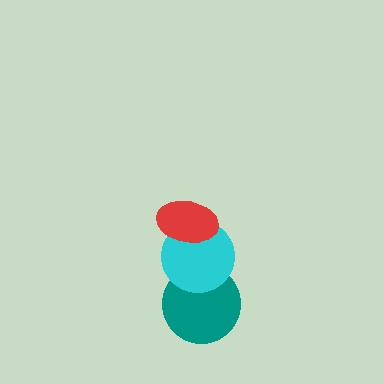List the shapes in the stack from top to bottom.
From top to bottom: the red ellipse, the cyan circle, the teal circle.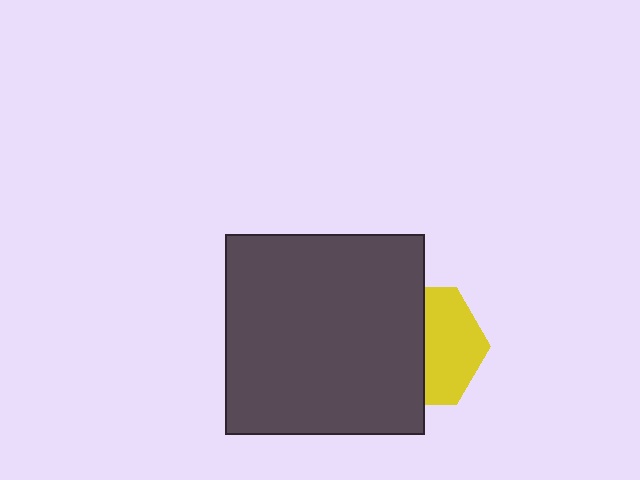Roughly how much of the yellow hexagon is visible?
About half of it is visible (roughly 48%).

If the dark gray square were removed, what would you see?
You would see the complete yellow hexagon.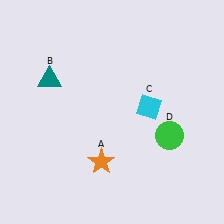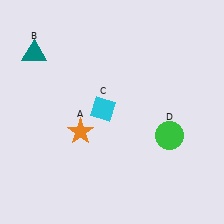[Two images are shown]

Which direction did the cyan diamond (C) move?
The cyan diamond (C) moved left.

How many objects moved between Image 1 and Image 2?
3 objects moved between the two images.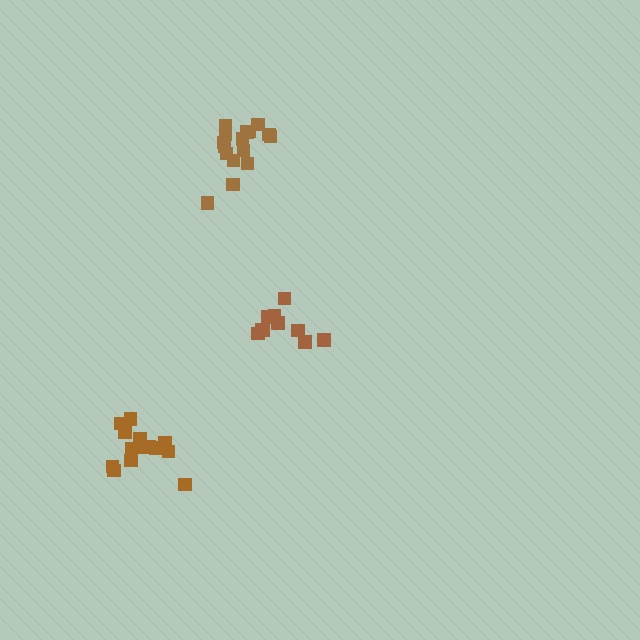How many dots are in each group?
Group 1: 15 dots, Group 2: 16 dots, Group 3: 11 dots (42 total).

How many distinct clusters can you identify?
There are 3 distinct clusters.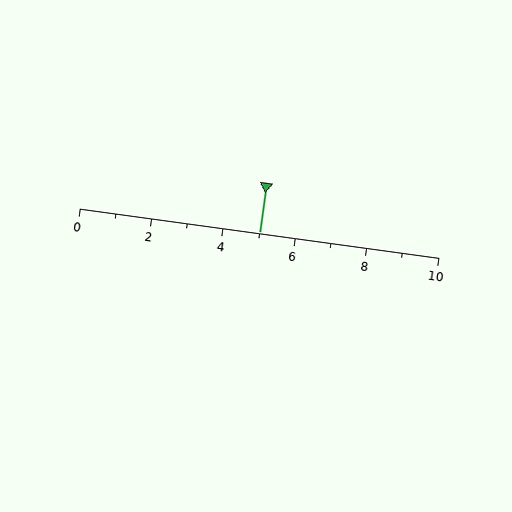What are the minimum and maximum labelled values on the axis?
The axis runs from 0 to 10.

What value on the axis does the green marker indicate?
The marker indicates approximately 5.